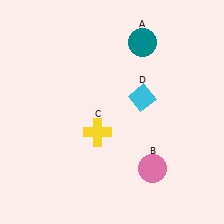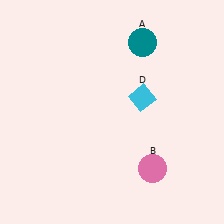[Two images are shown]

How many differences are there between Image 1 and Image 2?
There is 1 difference between the two images.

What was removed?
The yellow cross (C) was removed in Image 2.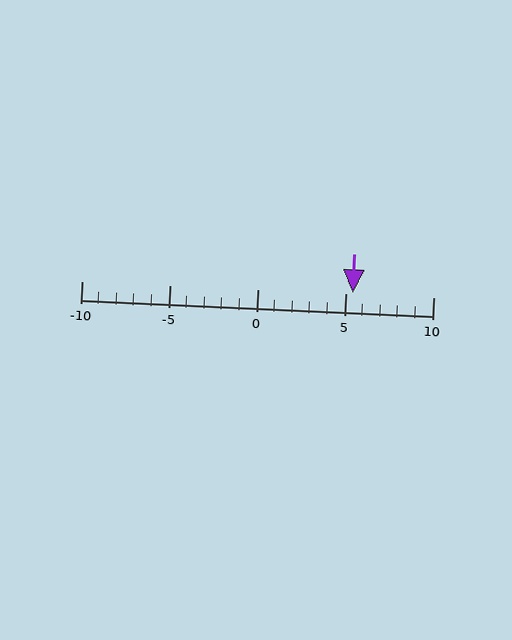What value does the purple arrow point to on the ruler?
The purple arrow points to approximately 5.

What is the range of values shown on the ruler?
The ruler shows values from -10 to 10.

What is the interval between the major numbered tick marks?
The major tick marks are spaced 5 units apart.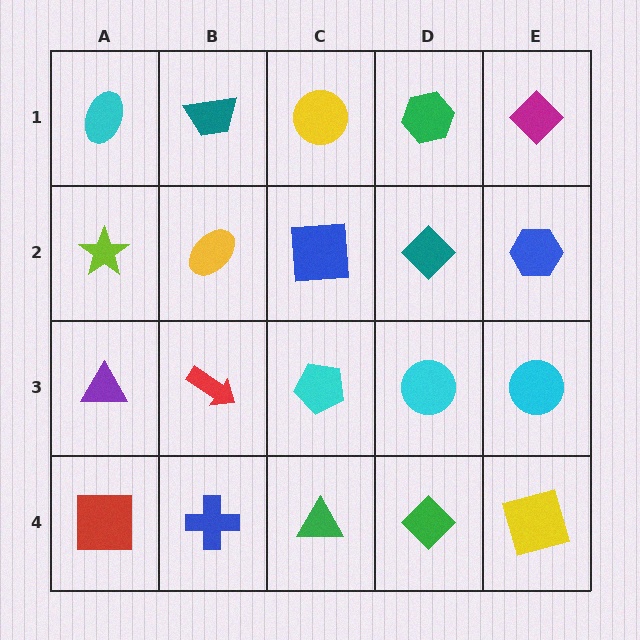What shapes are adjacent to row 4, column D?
A cyan circle (row 3, column D), a green triangle (row 4, column C), a yellow square (row 4, column E).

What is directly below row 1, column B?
A yellow ellipse.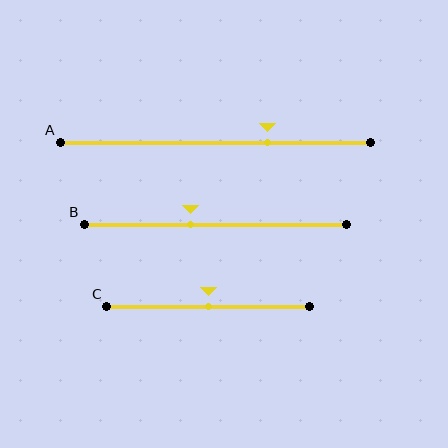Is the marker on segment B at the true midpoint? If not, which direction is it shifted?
No, the marker on segment B is shifted to the left by about 10% of the segment length.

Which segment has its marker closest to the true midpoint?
Segment C has its marker closest to the true midpoint.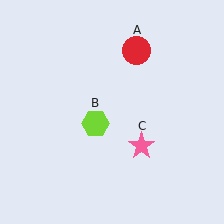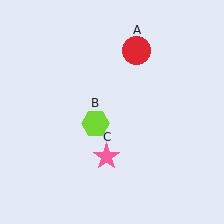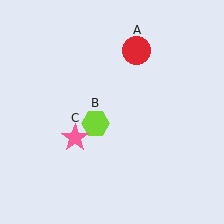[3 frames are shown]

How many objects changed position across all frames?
1 object changed position: pink star (object C).